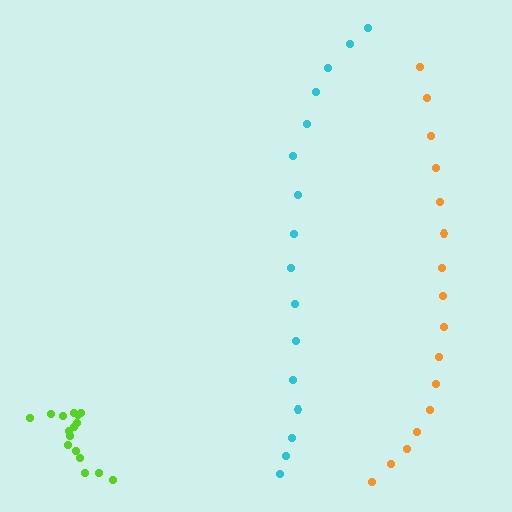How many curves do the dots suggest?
There are 3 distinct paths.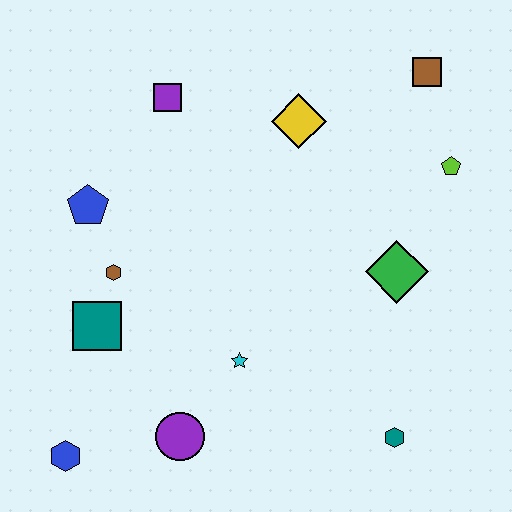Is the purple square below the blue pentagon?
No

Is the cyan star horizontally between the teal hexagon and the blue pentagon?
Yes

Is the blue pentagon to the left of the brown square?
Yes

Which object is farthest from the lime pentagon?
The blue hexagon is farthest from the lime pentagon.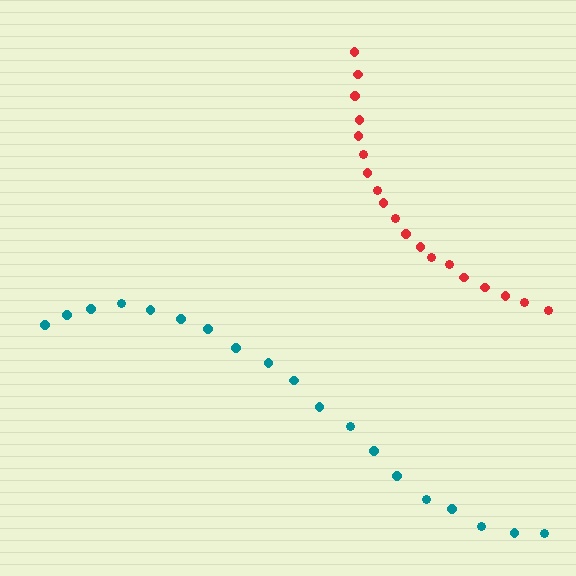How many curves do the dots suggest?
There are 2 distinct paths.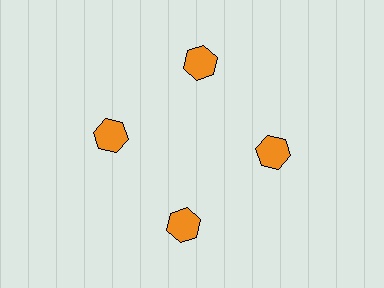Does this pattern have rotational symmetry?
Yes, this pattern has 4-fold rotational symmetry. It looks the same after rotating 90 degrees around the center.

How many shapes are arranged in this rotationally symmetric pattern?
There are 4 shapes, arranged in 4 groups of 1.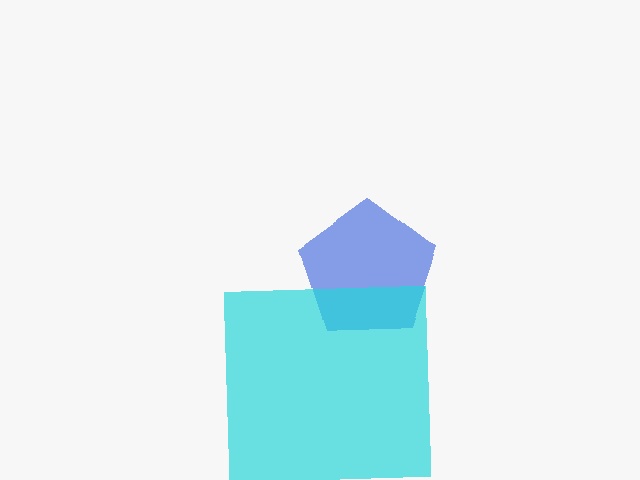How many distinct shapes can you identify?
There are 2 distinct shapes: a blue pentagon, a cyan square.